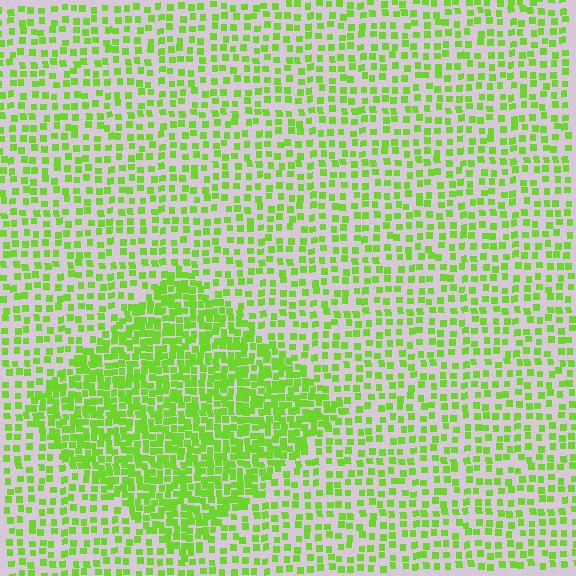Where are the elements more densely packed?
The elements are more densely packed inside the diamond boundary.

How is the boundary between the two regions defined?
The boundary is defined by a change in element density (approximately 2.1x ratio). All elements are the same color, size, and shape.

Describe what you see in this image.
The image contains small lime elements arranged at two different densities. A diamond-shaped region is visible where the elements are more densely packed than the surrounding area.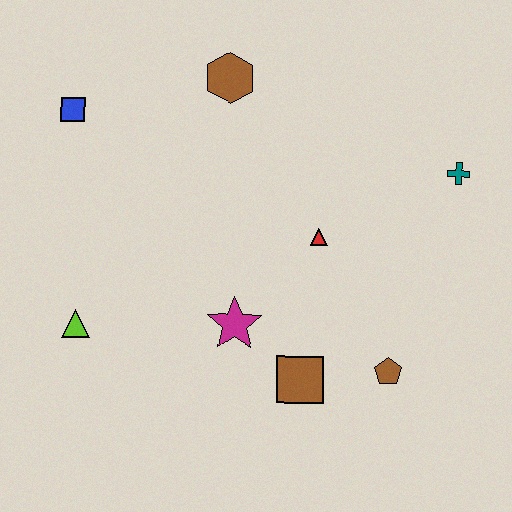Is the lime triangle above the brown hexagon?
No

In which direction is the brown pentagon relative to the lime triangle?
The brown pentagon is to the right of the lime triangle.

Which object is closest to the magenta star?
The brown square is closest to the magenta star.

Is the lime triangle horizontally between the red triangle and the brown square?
No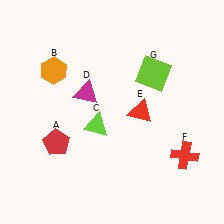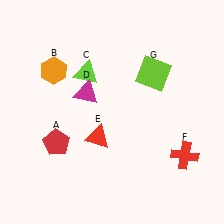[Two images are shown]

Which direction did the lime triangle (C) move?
The lime triangle (C) moved up.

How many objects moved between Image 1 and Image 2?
2 objects moved between the two images.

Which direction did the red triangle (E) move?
The red triangle (E) moved left.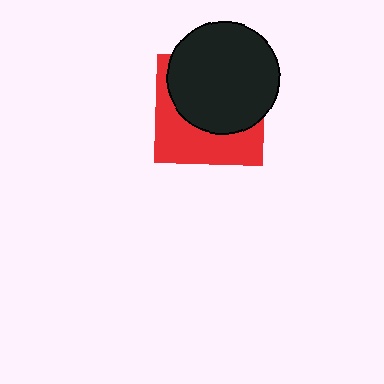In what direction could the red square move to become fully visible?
The red square could move down. That would shift it out from behind the black circle entirely.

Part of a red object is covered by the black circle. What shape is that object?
It is a square.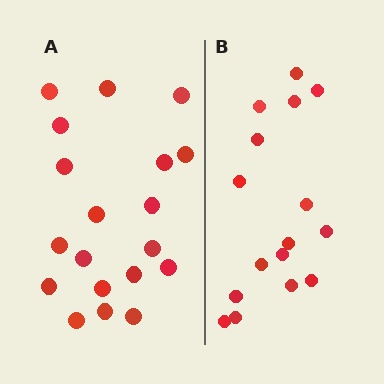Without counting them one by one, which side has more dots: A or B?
Region A (the left region) has more dots.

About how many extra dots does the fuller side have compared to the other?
Region A has just a few more — roughly 2 or 3 more dots than region B.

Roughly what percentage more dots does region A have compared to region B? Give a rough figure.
About 20% more.